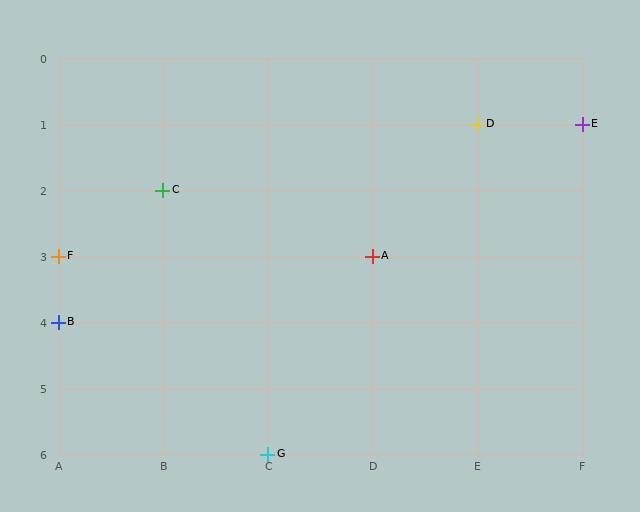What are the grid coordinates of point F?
Point F is at grid coordinates (A, 3).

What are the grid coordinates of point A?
Point A is at grid coordinates (D, 3).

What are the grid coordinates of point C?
Point C is at grid coordinates (B, 2).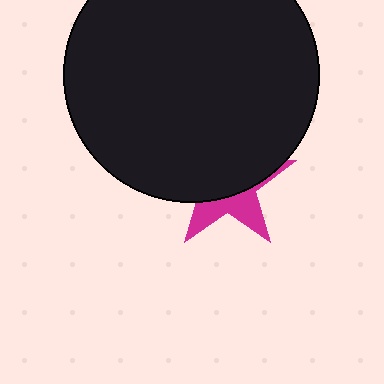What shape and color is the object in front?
The object in front is a black circle.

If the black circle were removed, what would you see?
You would see the complete magenta star.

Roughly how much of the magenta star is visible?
A small part of it is visible (roughly 35%).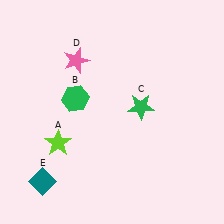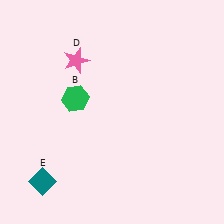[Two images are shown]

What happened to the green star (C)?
The green star (C) was removed in Image 2. It was in the top-right area of Image 1.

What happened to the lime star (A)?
The lime star (A) was removed in Image 2. It was in the bottom-left area of Image 1.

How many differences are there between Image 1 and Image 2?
There are 2 differences between the two images.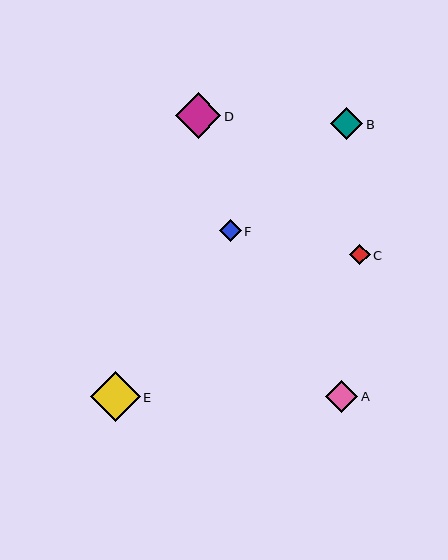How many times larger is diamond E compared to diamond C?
Diamond E is approximately 2.4 times the size of diamond C.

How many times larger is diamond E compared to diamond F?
Diamond E is approximately 2.2 times the size of diamond F.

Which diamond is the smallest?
Diamond C is the smallest with a size of approximately 21 pixels.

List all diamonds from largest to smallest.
From largest to smallest: E, D, B, A, F, C.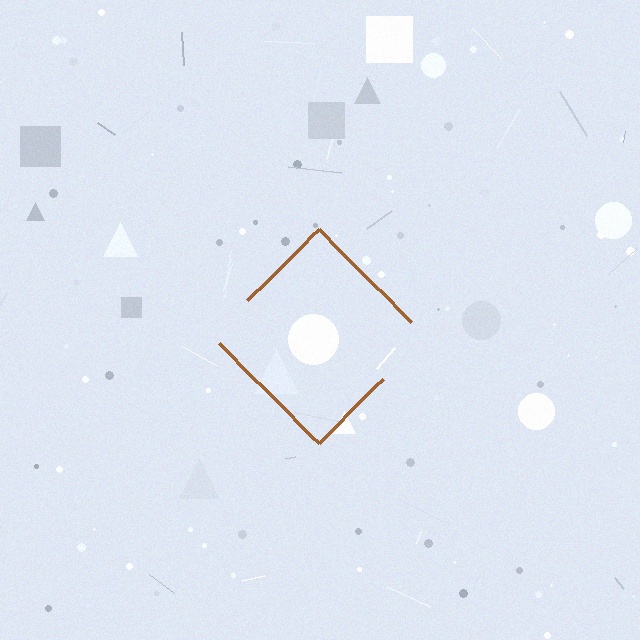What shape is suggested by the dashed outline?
The dashed outline suggests a diamond.